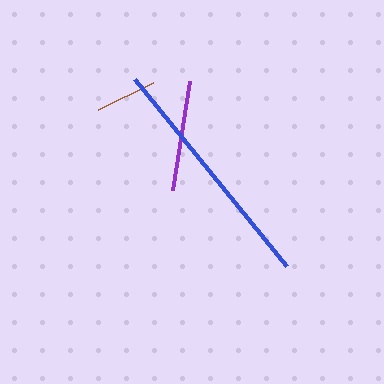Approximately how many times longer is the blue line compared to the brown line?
The blue line is approximately 3.9 times the length of the brown line.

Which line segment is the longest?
The blue line is the longest at approximately 241 pixels.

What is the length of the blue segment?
The blue segment is approximately 241 pixels long.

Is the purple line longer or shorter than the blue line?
The blue line is longer than the purple line.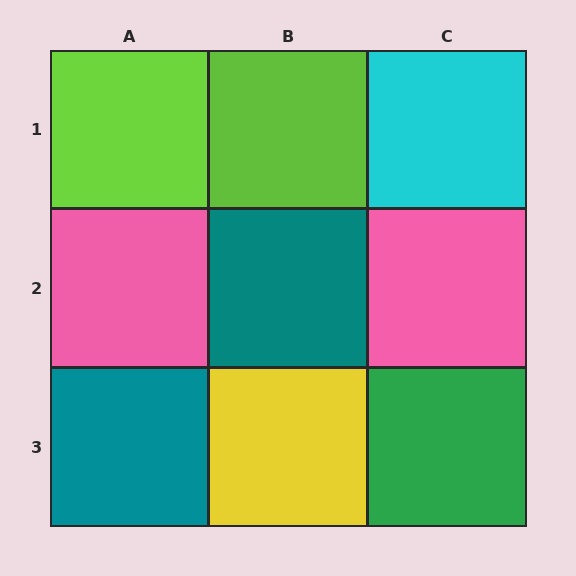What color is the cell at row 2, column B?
Teal.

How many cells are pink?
2 cells are pink.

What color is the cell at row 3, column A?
Teal.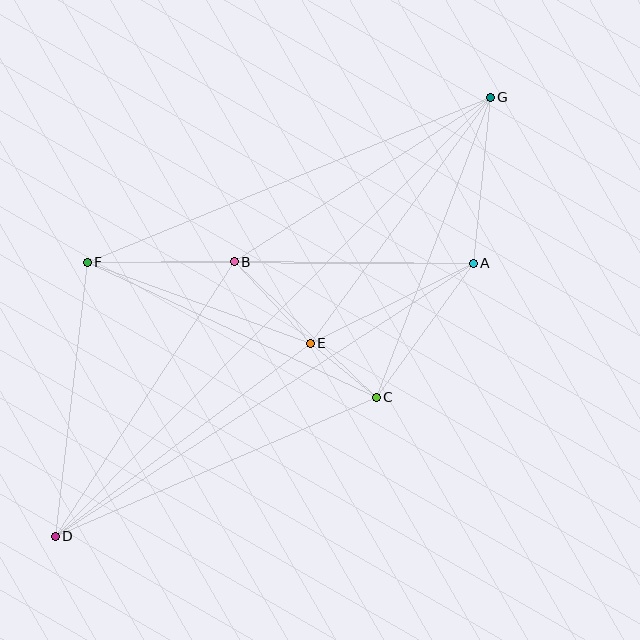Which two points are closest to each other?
Points C and E are closest to each other.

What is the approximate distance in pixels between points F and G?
The distance between F and G is approximately 435 pixels.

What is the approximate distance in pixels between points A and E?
The distance between A and E is approximately 182 pixels.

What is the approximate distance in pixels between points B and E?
The distance between B and E is approximately 111 pixels.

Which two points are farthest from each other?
Points D and G are farthest from each other.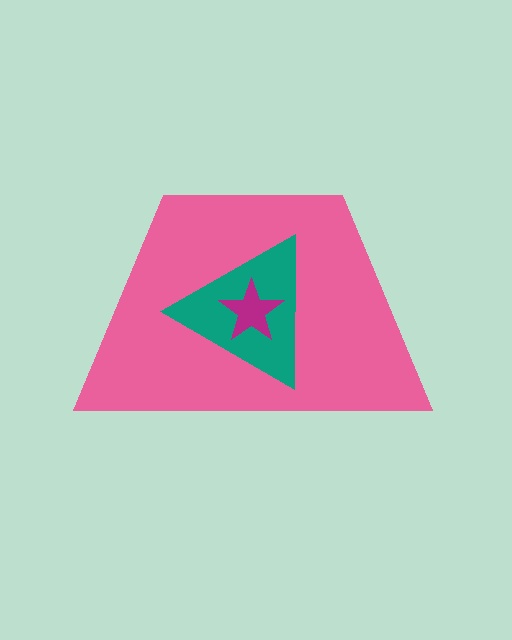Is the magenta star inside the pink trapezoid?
Yes.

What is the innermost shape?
The magenta star.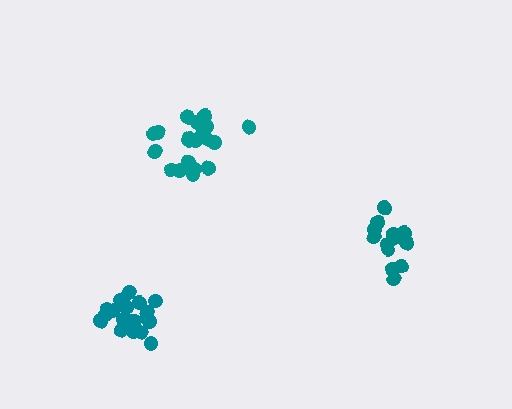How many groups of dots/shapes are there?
There are 3 groups.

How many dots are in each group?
Group 1: 20 dots, Group 2: 20 dots, Group 3: 15 dots (55 total).